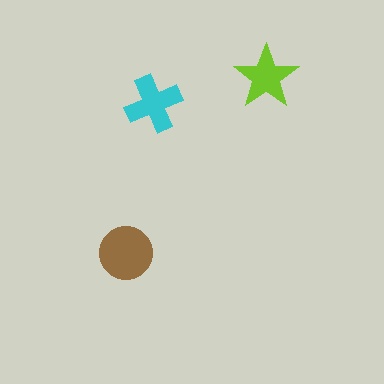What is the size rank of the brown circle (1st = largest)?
1st.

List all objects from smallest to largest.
The lime star, the cyan cross, the brown circle.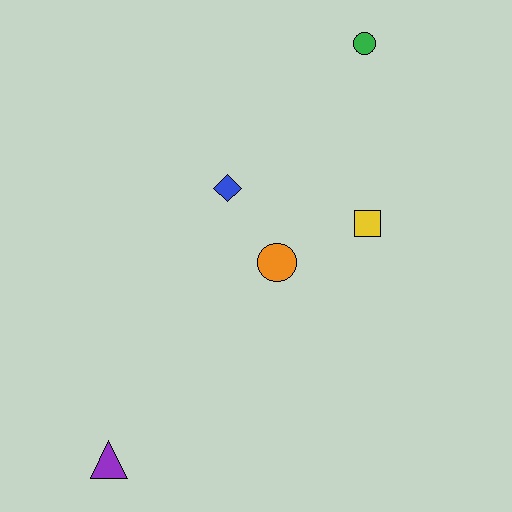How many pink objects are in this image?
There are no pink objects.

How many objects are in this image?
There are 5 objects.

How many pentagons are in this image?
There are no pentagons.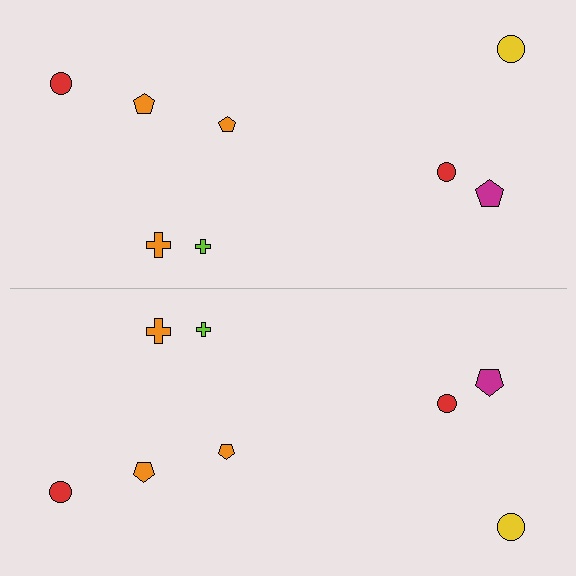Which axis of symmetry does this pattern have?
The pattern has a horizontal axis of symmetry running through the center of the image.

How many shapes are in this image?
There are 16 shapes in this image.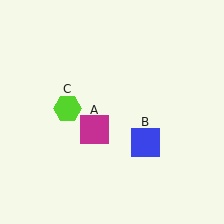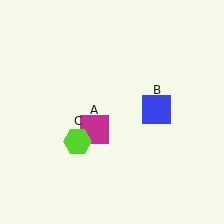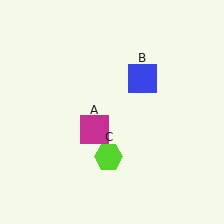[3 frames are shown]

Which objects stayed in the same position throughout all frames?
Magenta square (object A) remained stationary.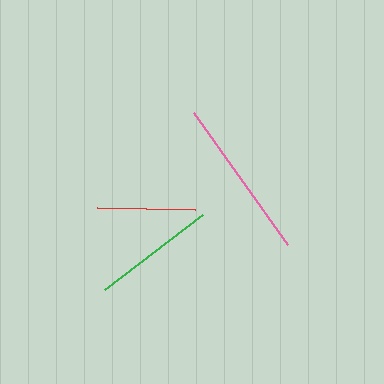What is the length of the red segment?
The red segment is approximately 98 pixels long.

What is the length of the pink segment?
The pink segment is approximately 162 pixels long.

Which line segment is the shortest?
The red line is the shortest at approximately 98 pixels.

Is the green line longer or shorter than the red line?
The green line is longer than the red line.